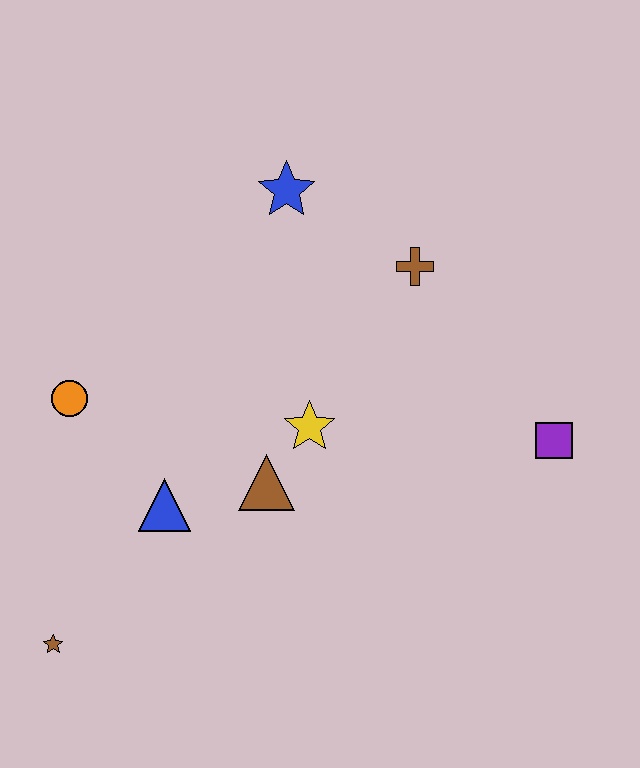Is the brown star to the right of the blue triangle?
No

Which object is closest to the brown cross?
The blue star is closest to the brown cross.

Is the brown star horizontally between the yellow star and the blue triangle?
No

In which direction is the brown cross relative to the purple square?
The brown cross is above the purple square.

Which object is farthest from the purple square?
The brown star is farthest from the purple square.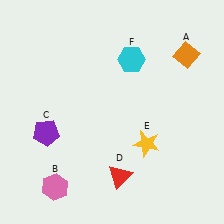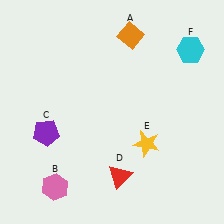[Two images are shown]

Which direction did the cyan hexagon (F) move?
The cyan hexagon (F) moved right.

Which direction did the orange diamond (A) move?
The orange diamond (A) moved left.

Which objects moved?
The objects that moved are: the orange diamond (A), the cyan hexagon (F).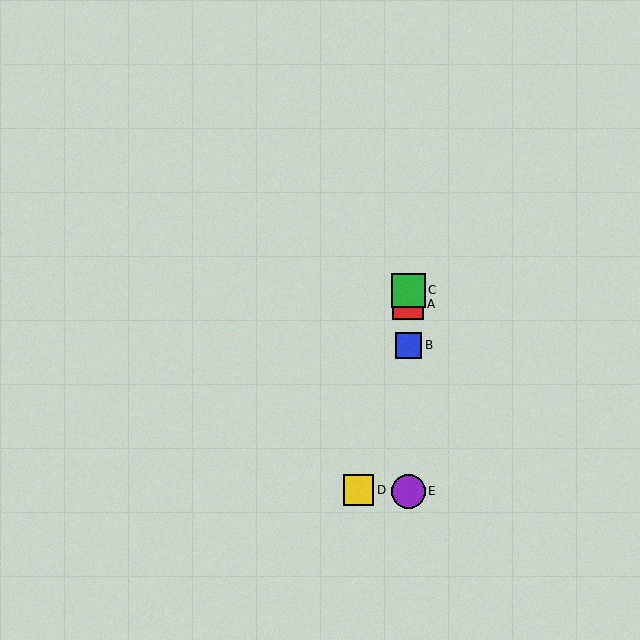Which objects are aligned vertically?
Objects A, B, C, E are aligned vertically.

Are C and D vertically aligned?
No, C is at x≈408 and D is at x≈358.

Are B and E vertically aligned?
Yes, both are at x≈408.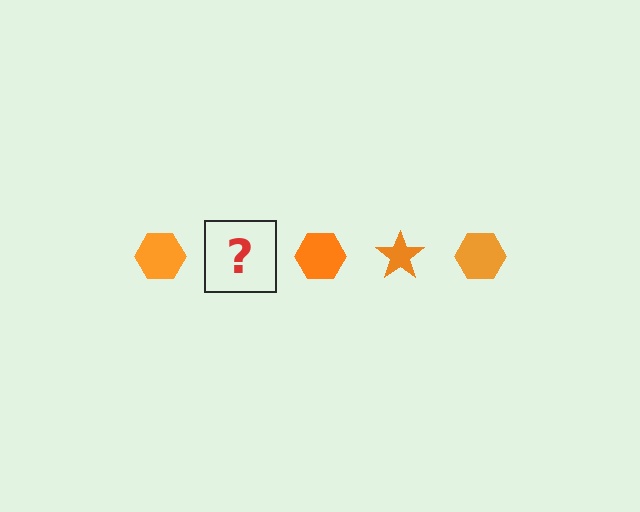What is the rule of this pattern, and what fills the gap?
The rule is that the pattern cycles through hexagon, star shapes in orange. The gap should be filled with an orange star.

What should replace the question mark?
The question mark should be replaced with an orange star.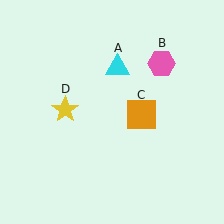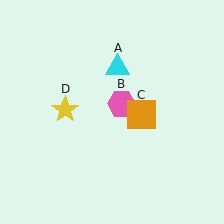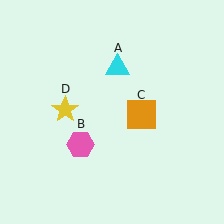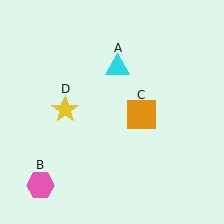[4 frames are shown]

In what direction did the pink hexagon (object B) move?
The pink hexagon (object B) moved down and to the left.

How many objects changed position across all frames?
1 object changed position: pink hexagon (object B).